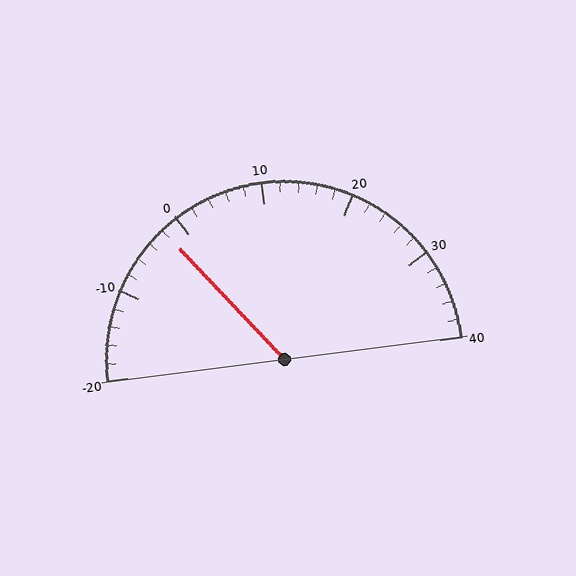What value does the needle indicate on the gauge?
The needle indicates approximately -2.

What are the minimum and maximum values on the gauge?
The gauge ranges from -20 to 40.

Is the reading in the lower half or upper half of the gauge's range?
The reading is in the lower half of the range (-20 to 40).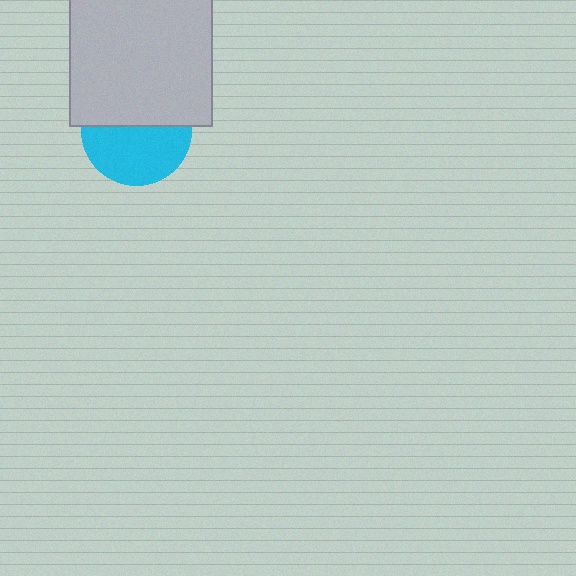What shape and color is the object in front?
The object in front is a light gray square.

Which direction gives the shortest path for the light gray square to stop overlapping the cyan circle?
Moving up gives the shortest separation.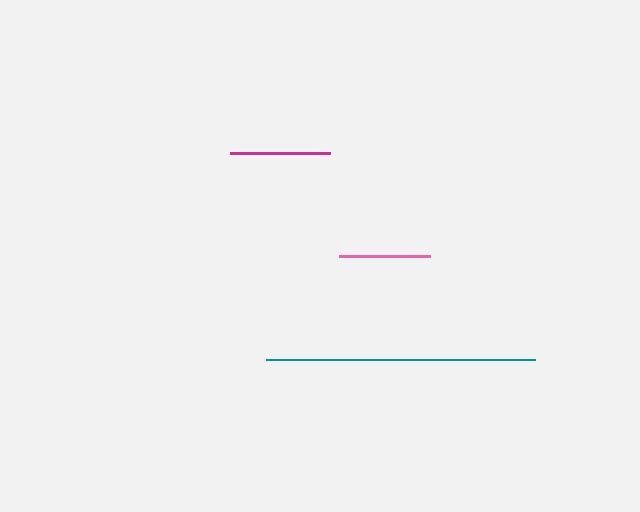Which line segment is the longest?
The teal line is the longest at approximately 269 pixels.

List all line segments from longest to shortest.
From longest to shortest: teal, magenta, pink.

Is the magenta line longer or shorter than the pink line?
The magenta line is longer than the pink line.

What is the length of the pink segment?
The pink segment is approximately 91 pixels long.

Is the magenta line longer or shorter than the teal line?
The teal line is longer than the magenta line.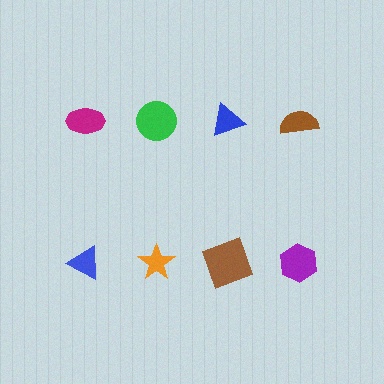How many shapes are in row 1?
4 shapes.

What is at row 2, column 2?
An orange star.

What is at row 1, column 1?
A magenta ellipse.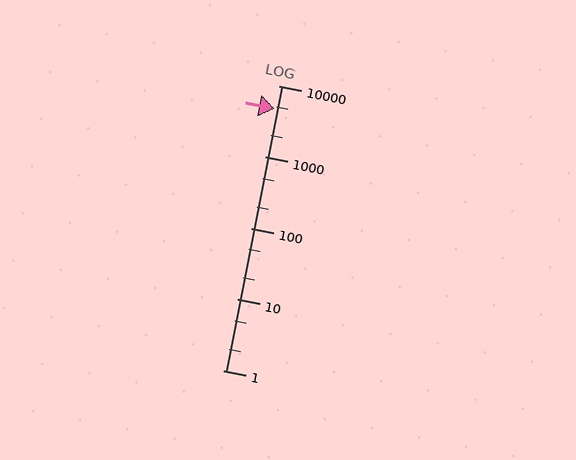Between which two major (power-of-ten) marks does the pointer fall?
The pointer is between 1000 and 10000.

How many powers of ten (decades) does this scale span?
The scale spans 4 decades, from 1 to 10000.